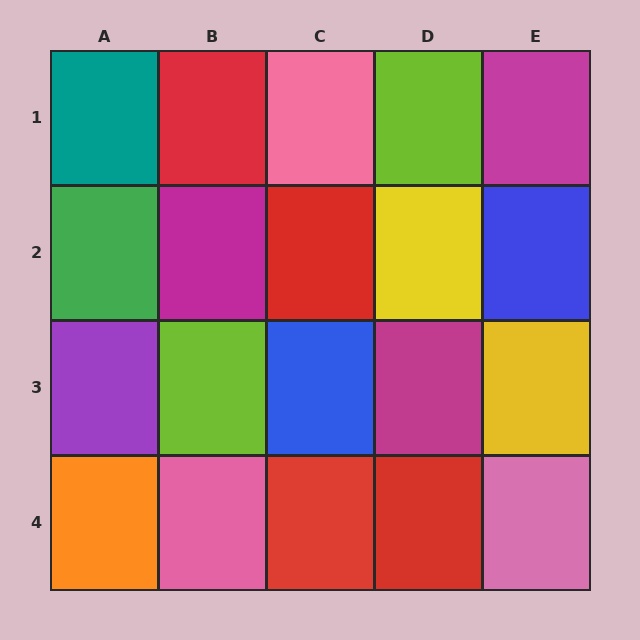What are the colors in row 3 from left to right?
Purple, lime, blue, magenta, yellow.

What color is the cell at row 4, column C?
Red.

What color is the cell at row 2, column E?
Blue.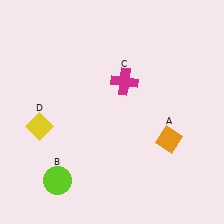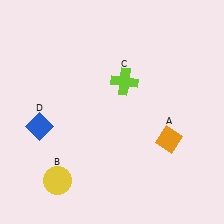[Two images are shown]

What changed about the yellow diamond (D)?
In Image 1, D is yellow. In Image 2, it changed to blue.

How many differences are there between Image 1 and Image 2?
There are 3 differences between the two images.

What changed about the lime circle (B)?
In Image 1, B is lime. In Image 2, it changed to yellow.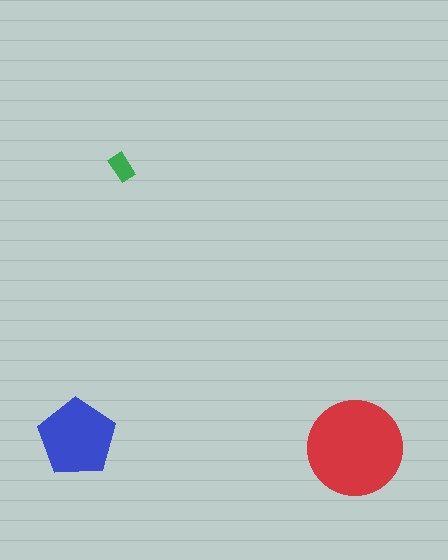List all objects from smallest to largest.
The green rectangle, the blue pentagon, the red circle.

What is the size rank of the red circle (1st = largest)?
1st.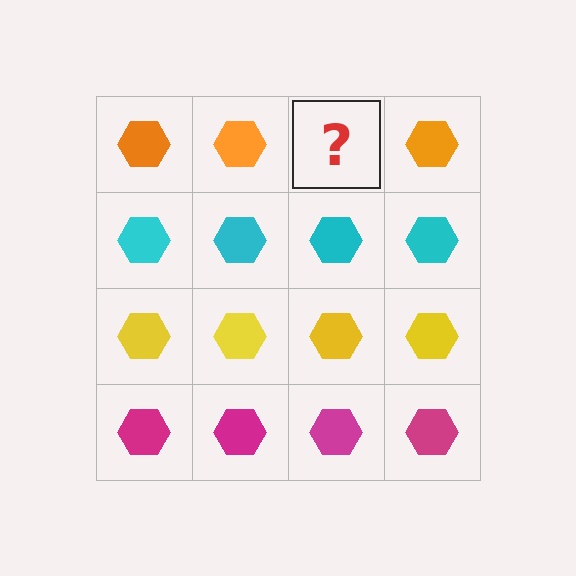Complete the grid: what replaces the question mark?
The question mark should be replaced with an orange hexagon.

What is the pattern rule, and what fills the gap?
The rule is that each row has a consistent color. The gap should be filled with an orange hexagon.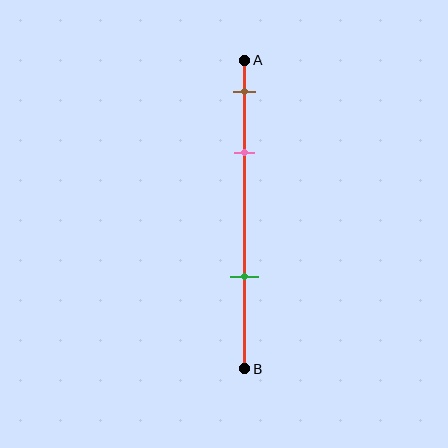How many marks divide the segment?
There are 3 marks dividing the segment.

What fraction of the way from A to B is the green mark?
The green mark is approximately 70% (0.7) of the way from A to B.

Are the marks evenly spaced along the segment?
No, the marks are not evenly spaced.